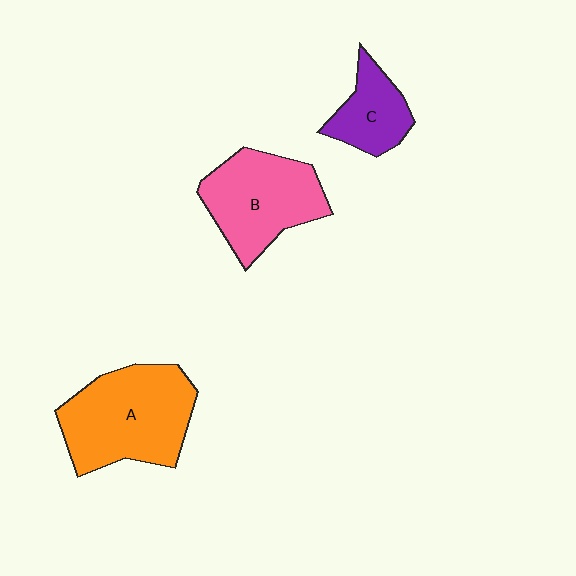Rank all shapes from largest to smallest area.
From largest to smallest: A (orange), B (pink), C (purple).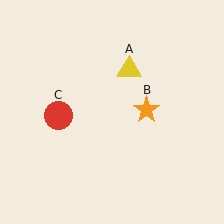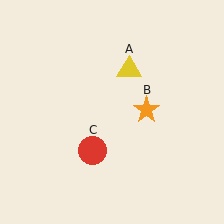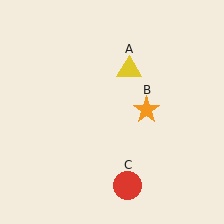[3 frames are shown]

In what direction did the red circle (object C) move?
The red circle (object C) moved down and to the right.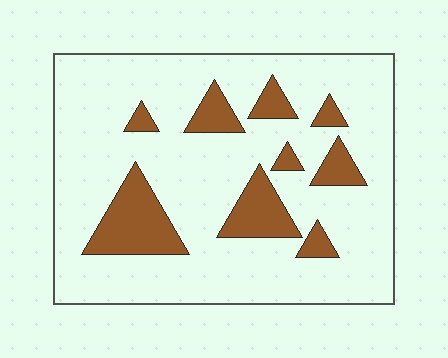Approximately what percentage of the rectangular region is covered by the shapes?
Approximately 20%.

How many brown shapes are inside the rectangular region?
9.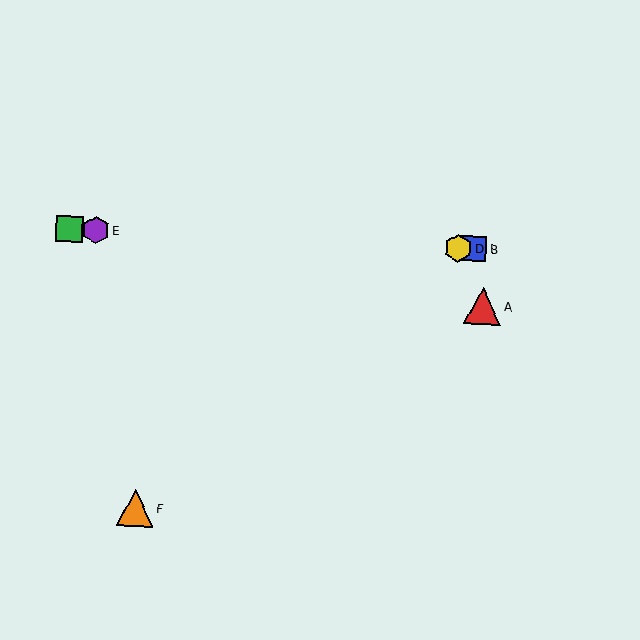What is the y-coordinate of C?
Object C is at y≈229.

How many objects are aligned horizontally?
4 objects (B, C, D, E) are aligned horizontally.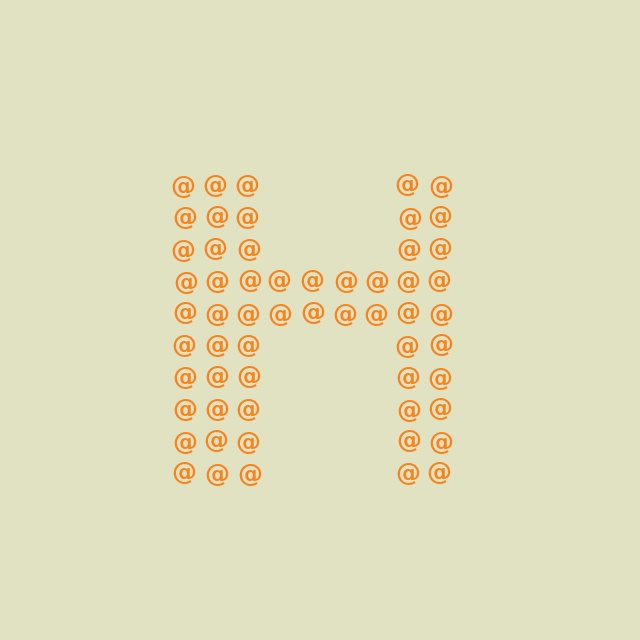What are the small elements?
The small elements are at signs.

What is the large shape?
The large shape is the letter H.